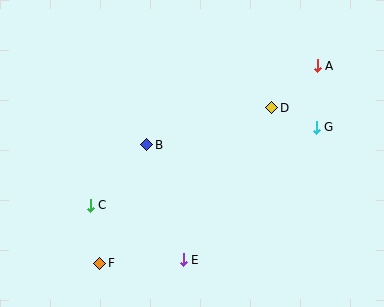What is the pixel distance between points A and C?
The distance between A and C is 267 pixels.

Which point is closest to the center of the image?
Point B at (147, 145) is closest to the center.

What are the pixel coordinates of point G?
Point G is at (316, 127).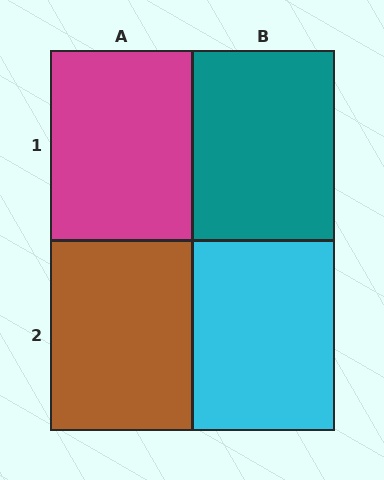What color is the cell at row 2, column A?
Brown.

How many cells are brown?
1 cell is brown.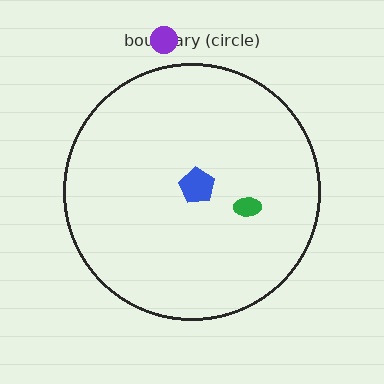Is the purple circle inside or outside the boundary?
Outside.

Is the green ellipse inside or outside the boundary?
Inside.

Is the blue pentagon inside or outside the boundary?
Inside.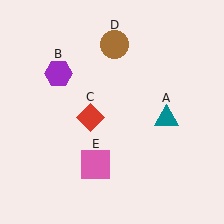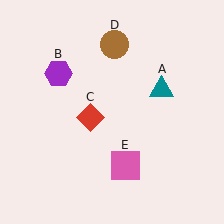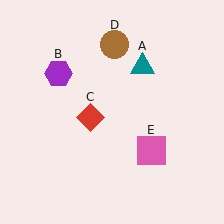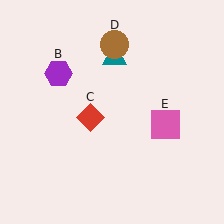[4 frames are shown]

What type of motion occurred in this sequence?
The teal triangle (object A), pink square (object E) rotated counterclockwise around the center of the scene.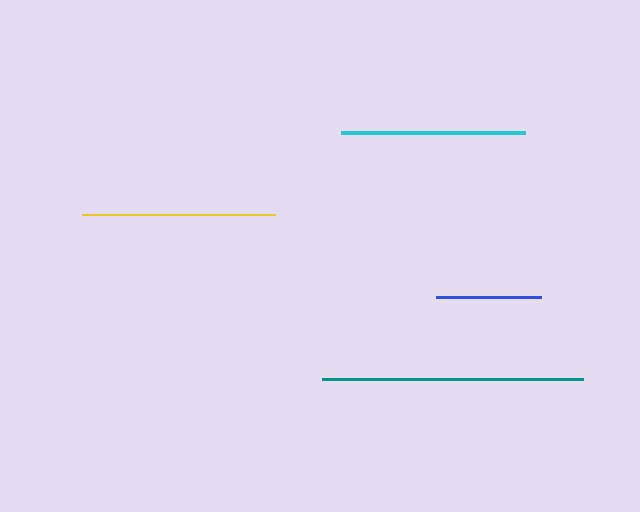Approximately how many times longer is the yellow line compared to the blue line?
The yellow line is approximately 1.8 times the length of the blue line.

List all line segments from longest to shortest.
From longest to shortest: teal, yellow, cyan, blue.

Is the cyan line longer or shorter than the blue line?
The cyan line is longer than the blue line.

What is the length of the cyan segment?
The cyan segment is approximately 184 pixels long.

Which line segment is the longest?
The teal line is the longest at approximately 261 pixels.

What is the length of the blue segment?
The blue segment is approximately 105 pixels long.